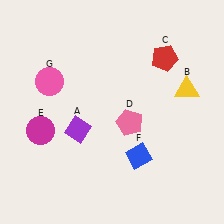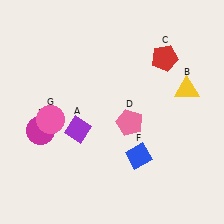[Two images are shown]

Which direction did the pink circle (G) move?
The pink circle (G) moved down.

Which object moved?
The pink circle (G) moved down.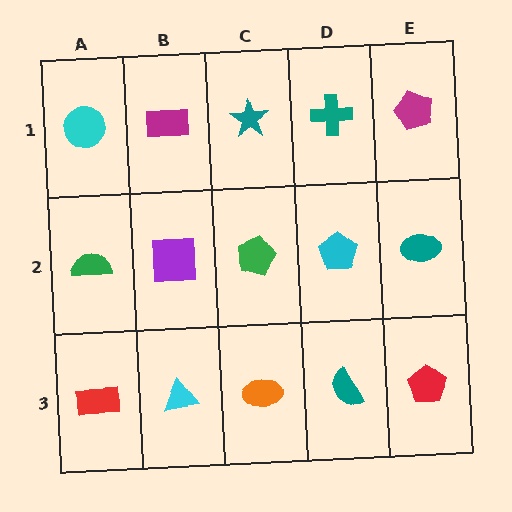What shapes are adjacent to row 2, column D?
A teal cross (row 1, column D), a teal semicircle (row 3, column D), a green pentagon (row 2, column C), a teal ellipse (row 2, column E).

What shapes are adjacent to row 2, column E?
A magenta pentagon (row 1, column E), a red pentagon (row 3, column E), a cyan pentagon (row 2, column D).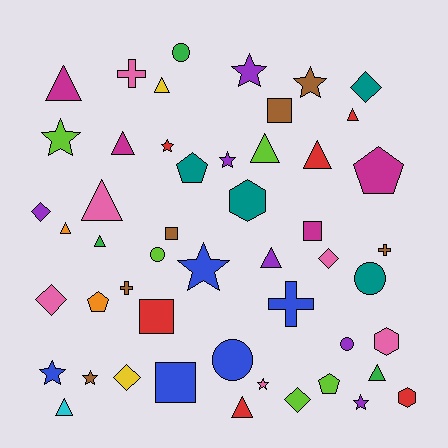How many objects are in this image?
There are 50 objects.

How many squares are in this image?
There are 5 squares.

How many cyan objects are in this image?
There is 1 cyan object.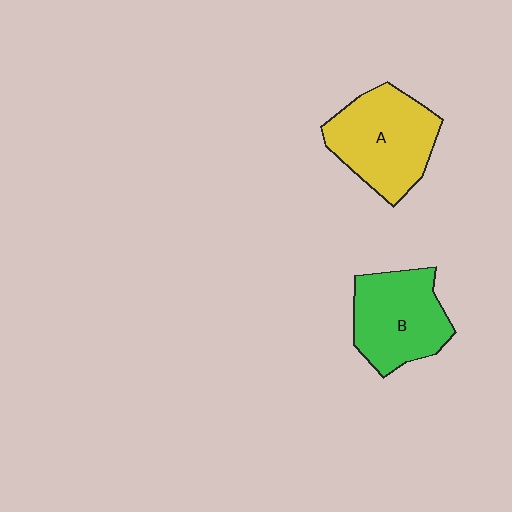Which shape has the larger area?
Shape A (yellow).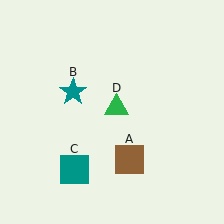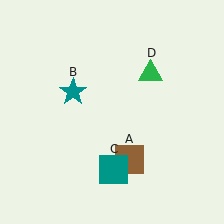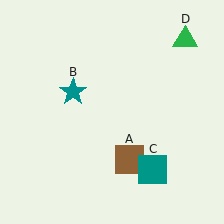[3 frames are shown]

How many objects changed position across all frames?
2 objects changed position: teal square (object C), green triangle (object D).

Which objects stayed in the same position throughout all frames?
Brown square (object A) and teal star (object B) remained stationary.